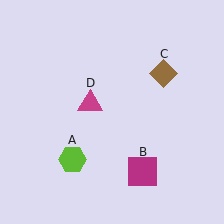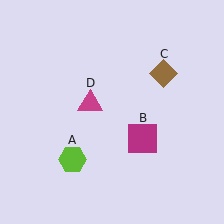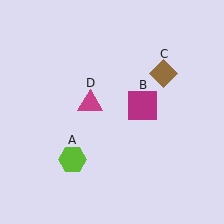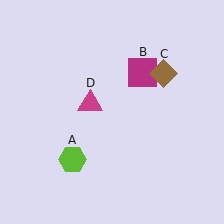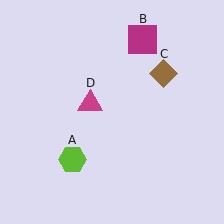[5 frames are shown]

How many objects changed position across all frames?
1 object changed position: magenta square (object B).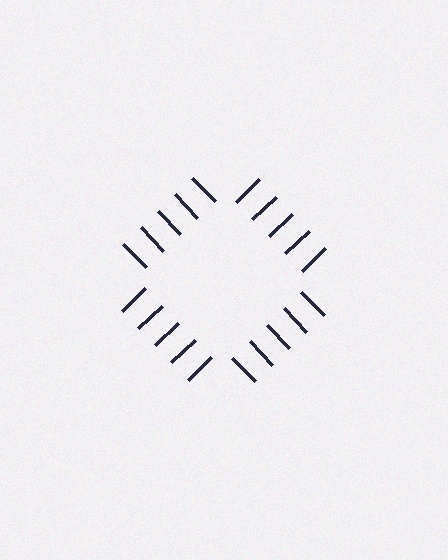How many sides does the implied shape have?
4 sides — the line-ends trace a square.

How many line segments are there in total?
20 — 5 along each of the 4 edges.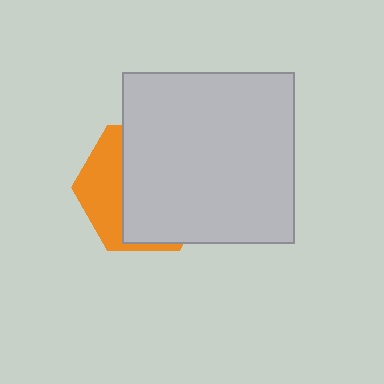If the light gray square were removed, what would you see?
You would see the complete orange hexagon.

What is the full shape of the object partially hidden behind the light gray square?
The partially hidden object is an orange hexagon.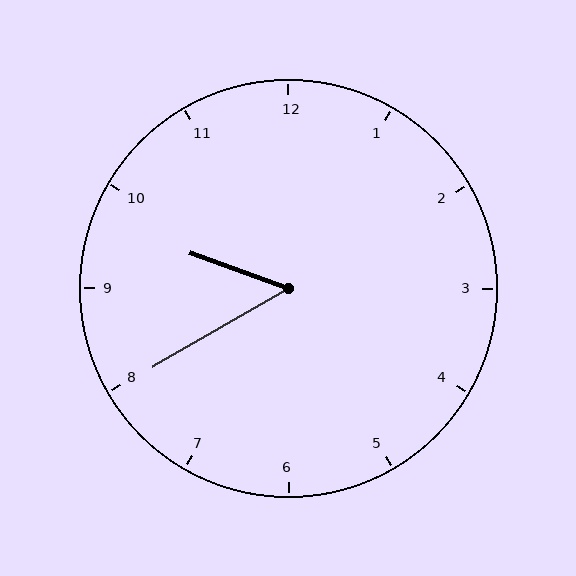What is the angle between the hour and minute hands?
Approximately 50 degrees.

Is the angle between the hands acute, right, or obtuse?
It is acute.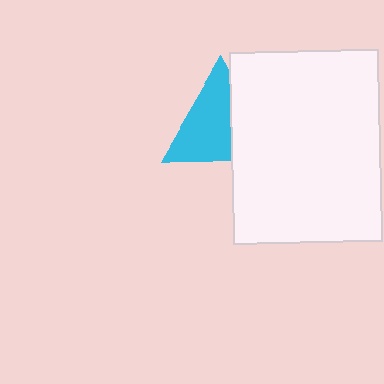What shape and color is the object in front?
The object in front is a white rectangle.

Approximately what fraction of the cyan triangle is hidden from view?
Roughly 37% of the cyan triangle is hidden behind the white rectangle.